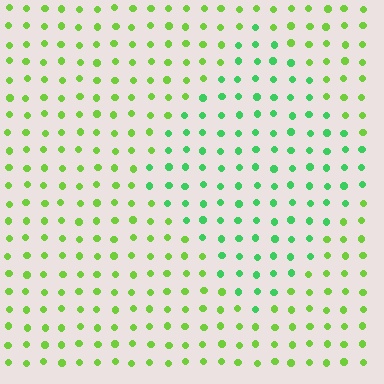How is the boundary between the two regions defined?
The boundary is defined purely by a slight shift in hue (about 36 degrees). Spacing, size, and orientation are identical on both sides.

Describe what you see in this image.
The image is filled with small lime elements in a uniform arrangement. A diamond-shaped region is visible where the elements are tinted to a slightly different hue, forming a subtle color boundary.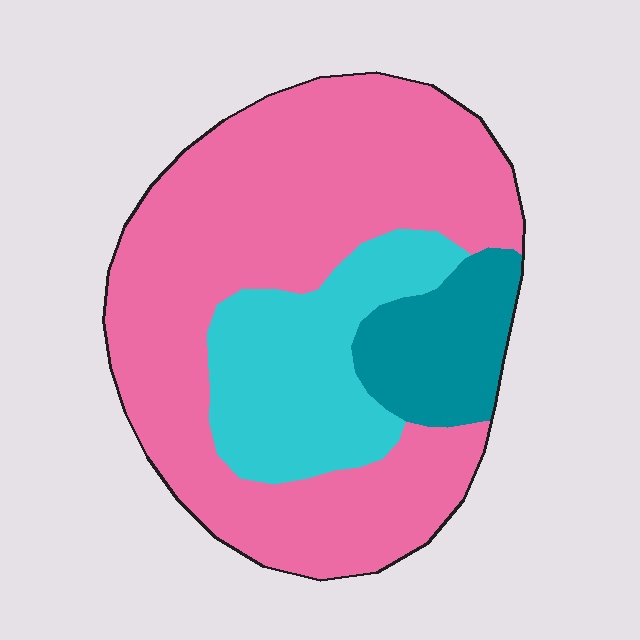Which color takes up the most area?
Pink, at roughly 65%.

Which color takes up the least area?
Teal, at roughly 15%.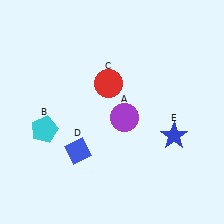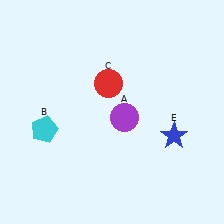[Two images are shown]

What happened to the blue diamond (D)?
The blue diamond (D) was removed in Image 2. It was in the bottom-left area of Image 1.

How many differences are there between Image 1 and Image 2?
There is 1 difference between the two images.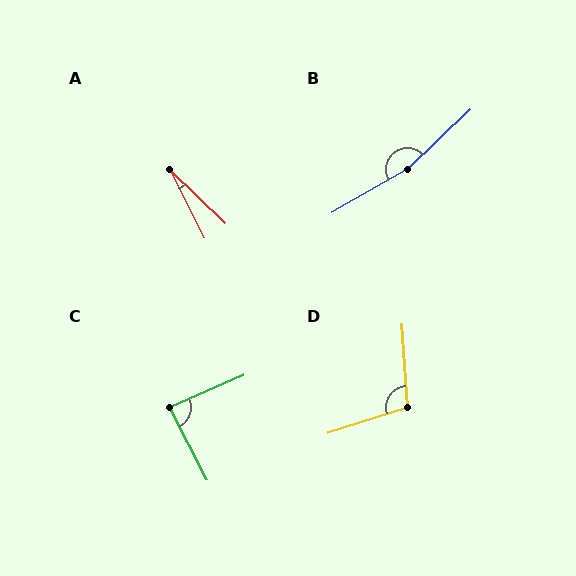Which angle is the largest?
B, at approximately 166 degrees.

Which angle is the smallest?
A, at approximately 19 degrees.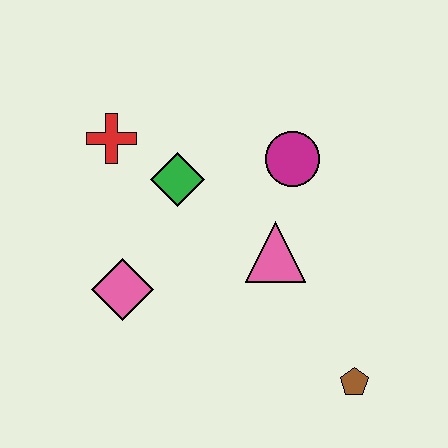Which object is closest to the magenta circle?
The pink triangle is closest to the magenta circle.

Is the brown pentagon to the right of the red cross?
Yes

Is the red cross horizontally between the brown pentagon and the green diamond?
No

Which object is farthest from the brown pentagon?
The red cross is farthest from the brown pentagon.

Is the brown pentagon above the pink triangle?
No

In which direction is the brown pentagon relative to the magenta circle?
The brown pentagon is below the magenta circle.